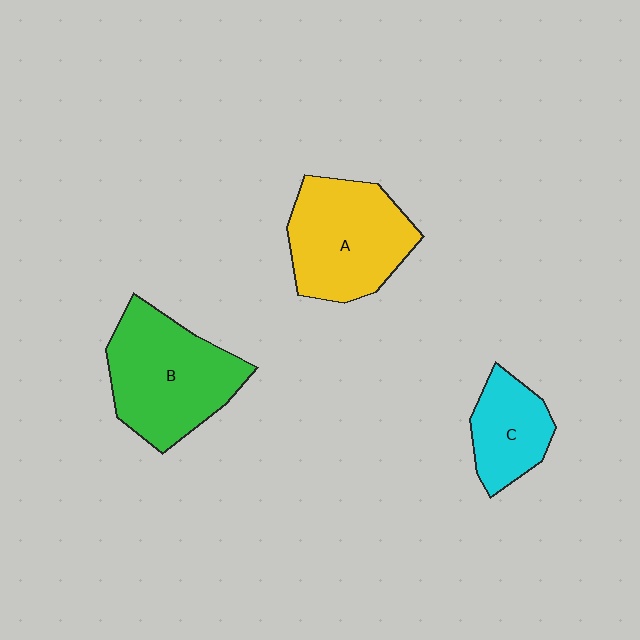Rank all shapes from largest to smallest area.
From largest to smallest: B (green), A (yellow), C (cyan).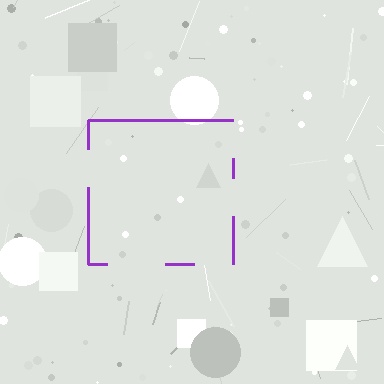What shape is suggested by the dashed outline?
The dashed outline suggests a square.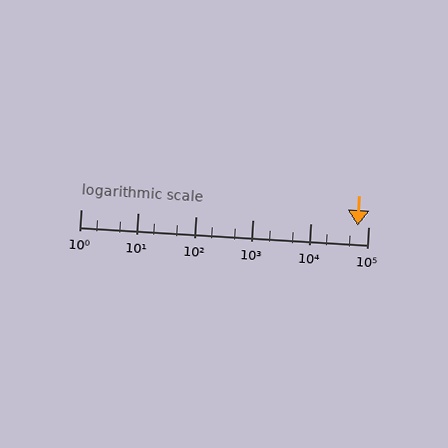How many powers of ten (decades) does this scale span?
The scale spans 5 decades, from 1 to 100000.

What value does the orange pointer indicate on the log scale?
The pointer indicates approximately 65000.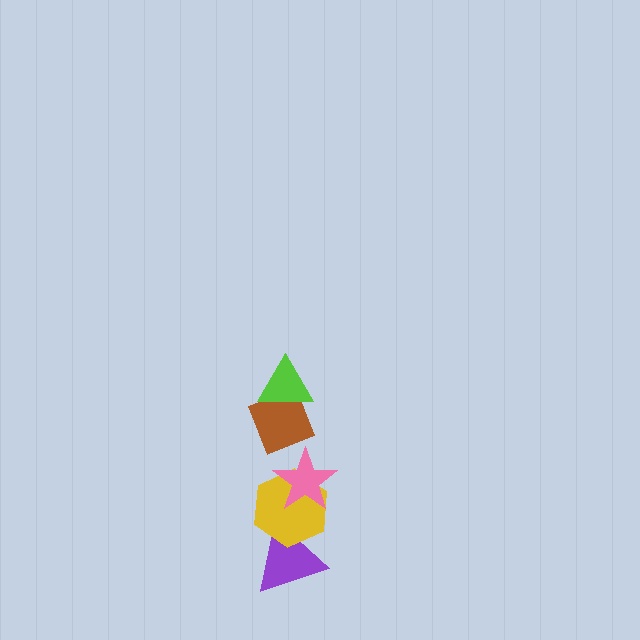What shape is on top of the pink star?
The brown diamond is on top of the pink star.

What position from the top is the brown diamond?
The brown diamond is 2nd from the top.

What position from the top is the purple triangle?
The purple triangle is 5th from the top.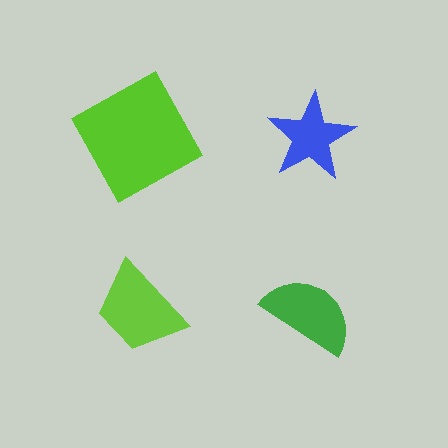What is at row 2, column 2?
A green semicircle.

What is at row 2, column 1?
A lime trapezoid.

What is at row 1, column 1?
A lime square.